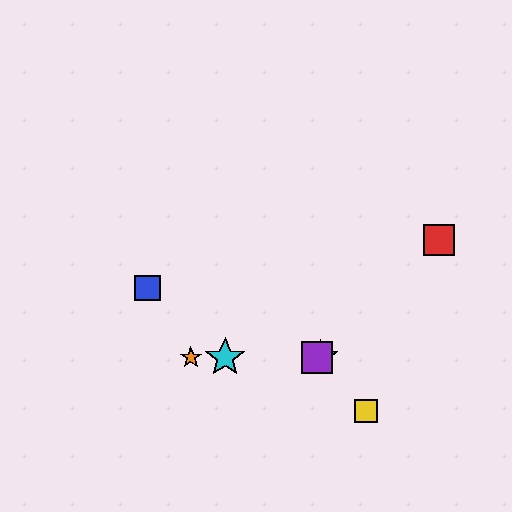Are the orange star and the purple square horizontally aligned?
Yes, both are at y≈357.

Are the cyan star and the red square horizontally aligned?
No, the cyan star is at y≈357 and the red square is at y≈240.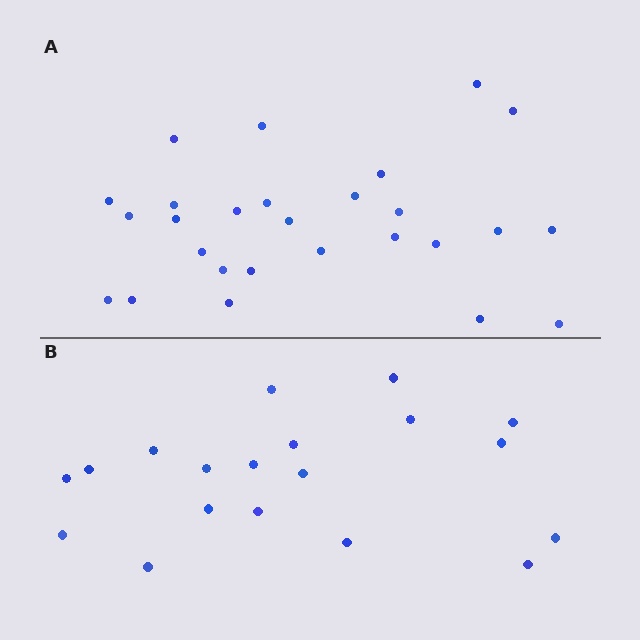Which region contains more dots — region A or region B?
Region A (the top region) has more dots.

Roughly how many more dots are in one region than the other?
Region A has roughly 8 or so more dots than region B.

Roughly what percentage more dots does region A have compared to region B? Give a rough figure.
About 40% more.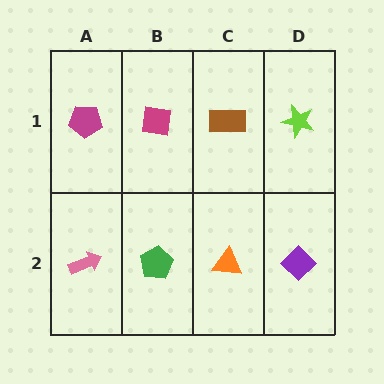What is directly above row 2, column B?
A magenta square.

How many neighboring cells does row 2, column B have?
3.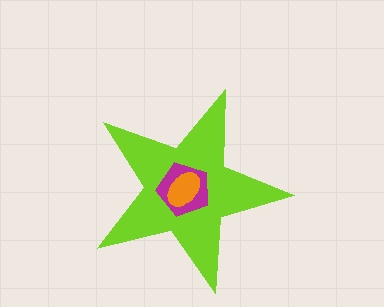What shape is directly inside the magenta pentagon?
The orange ellipse.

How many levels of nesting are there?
3.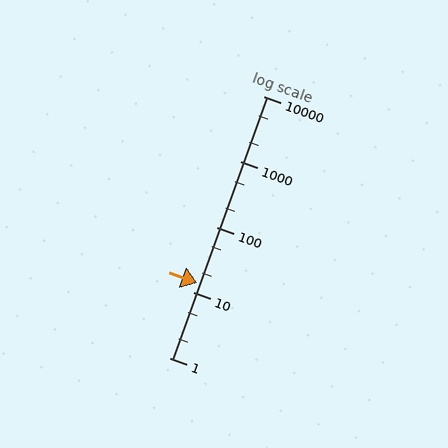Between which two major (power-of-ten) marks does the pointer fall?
The pointer is between 10 and 100.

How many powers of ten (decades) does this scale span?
The scale spans 4 decades, from 1 to 10000.